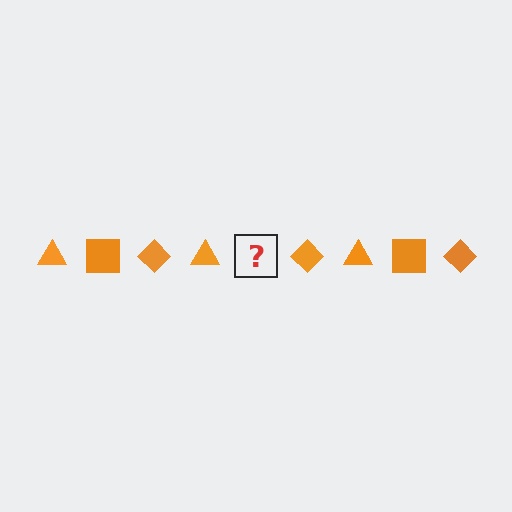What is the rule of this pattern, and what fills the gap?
The rule is that the pattern cycles through triangle, square, diamond shapes in orange. The gap should be filled with an orange square.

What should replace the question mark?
The question mark should be replaced with an orange square.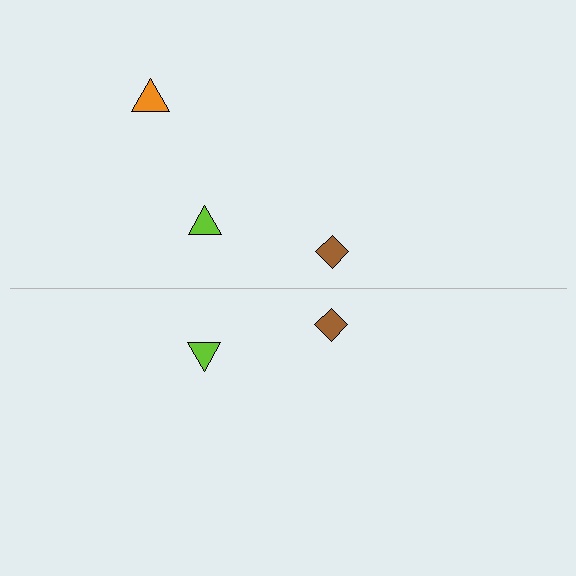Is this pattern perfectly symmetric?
No, the pattern is not perfectly symmetric. A orange triangle is missing from the bottom side.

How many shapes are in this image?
There are 5 shapes in this image.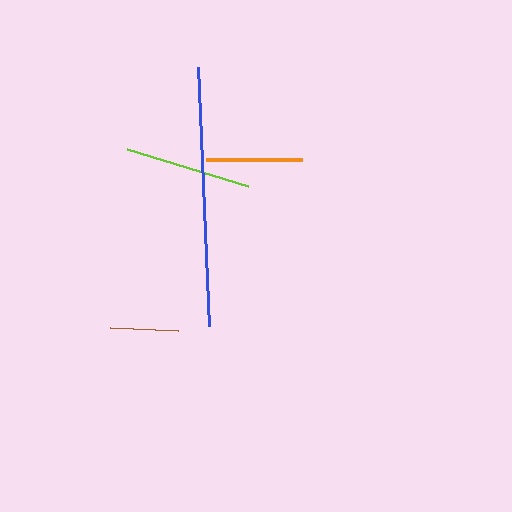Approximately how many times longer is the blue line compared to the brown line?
The blue line is approximately 3.8 times the length of the brown line.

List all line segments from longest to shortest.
From longest to shortest: blue, lime, orange, brown.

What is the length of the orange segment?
The orange segment is approximately 96 pixels long.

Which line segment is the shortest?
The brown line is the shortest at approximately 69 pixels.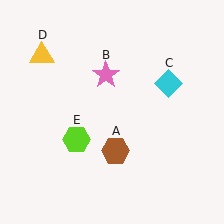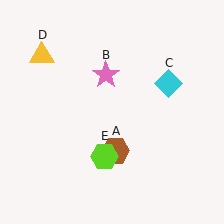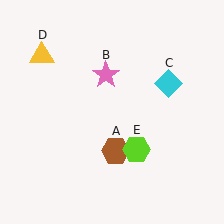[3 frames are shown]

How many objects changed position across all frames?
1 object changed position: lime hexagon (object E).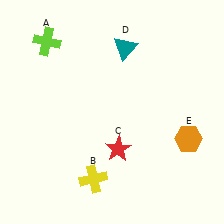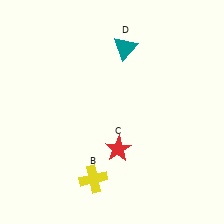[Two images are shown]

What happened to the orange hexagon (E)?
The orange hexagon (E) was removed in Image 2. It was in the bottom-right area of Image 1.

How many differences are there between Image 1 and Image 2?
There are 2 differences between the two images.